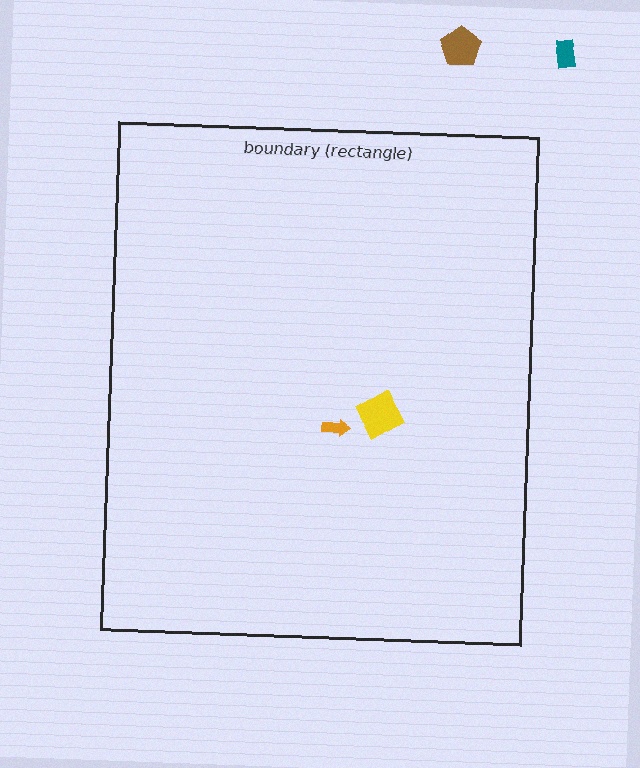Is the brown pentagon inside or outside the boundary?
Outside.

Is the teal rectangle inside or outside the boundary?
Outside.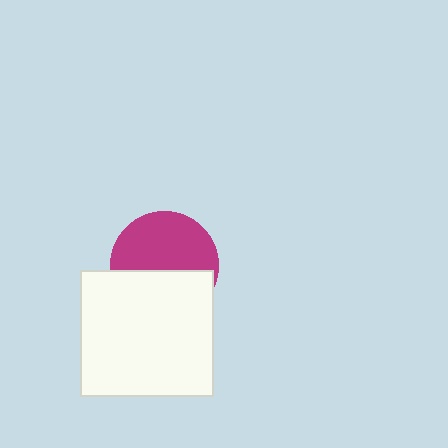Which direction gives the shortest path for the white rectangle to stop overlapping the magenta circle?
Moving down gives the shortest separation.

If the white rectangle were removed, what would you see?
You would see the complete magenta circle.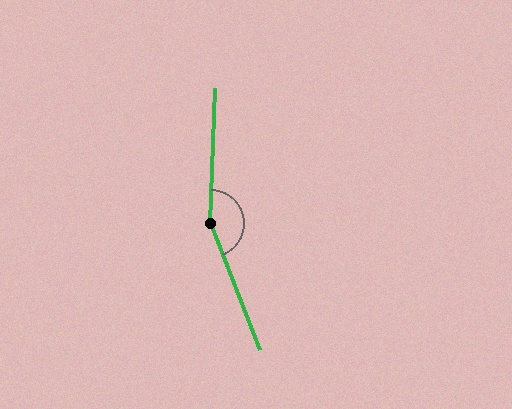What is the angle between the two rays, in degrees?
Approximately 157 degrees.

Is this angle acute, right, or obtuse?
It is obtuse.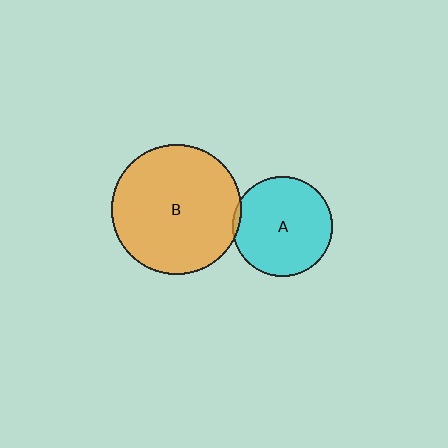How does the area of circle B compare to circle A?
Approximately 1.7 times.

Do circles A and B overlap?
Yes.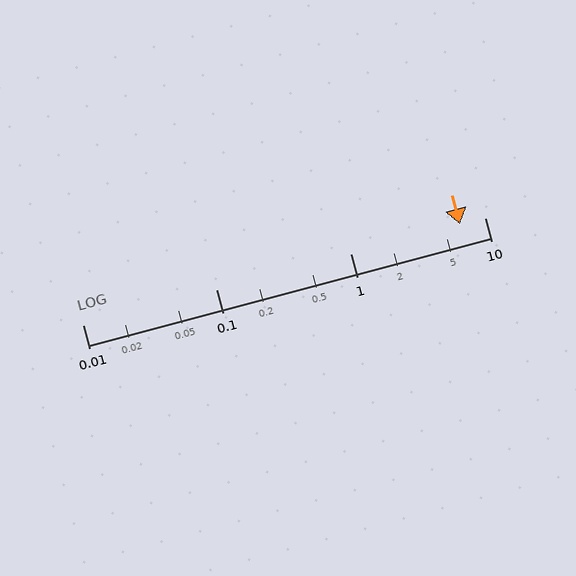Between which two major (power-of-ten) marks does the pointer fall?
The pointer is between 1 and 10.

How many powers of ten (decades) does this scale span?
The scale spans 3 decades, from 0.01 to 10.